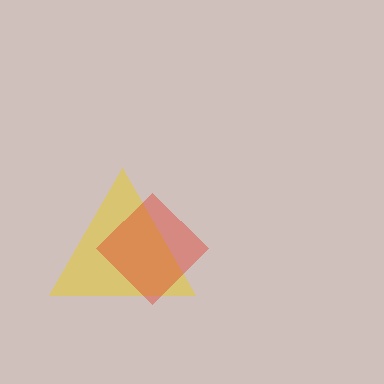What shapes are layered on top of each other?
The layered shapes are: a yellow triangle, a red diamond.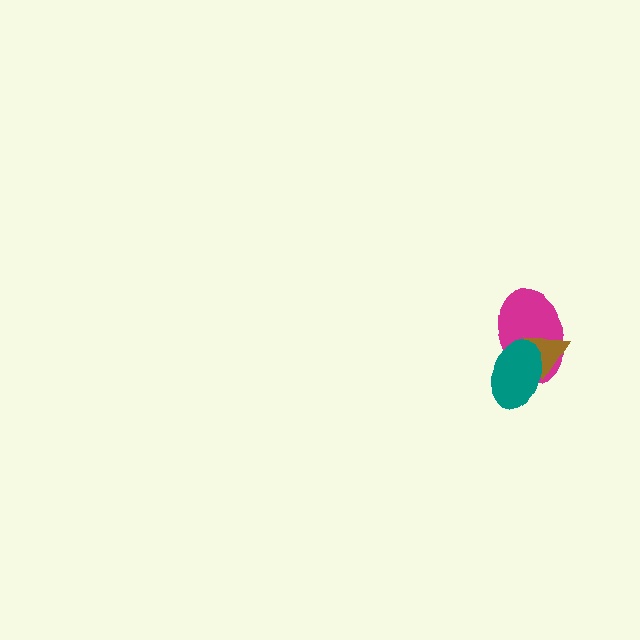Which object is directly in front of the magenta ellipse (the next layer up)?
The brown triangle is directly in front of the magenta ellipse.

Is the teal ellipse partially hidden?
No, no other shape covers it.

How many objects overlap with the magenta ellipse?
2 objects overlap with the magenta ellipse.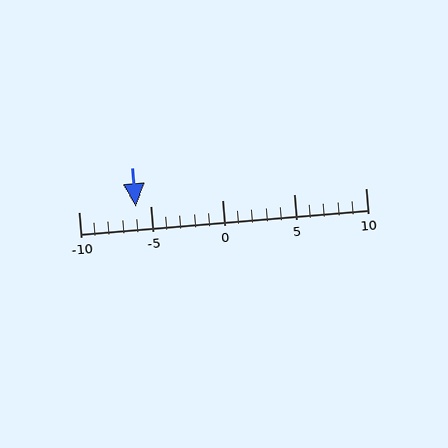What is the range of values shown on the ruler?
The ruler shows values from -10 to 10.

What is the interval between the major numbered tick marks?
The major tick marks are spaced 5 units apart.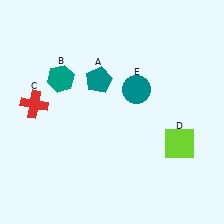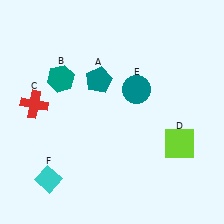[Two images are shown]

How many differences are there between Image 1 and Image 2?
There is 1 difference between the two images.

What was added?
A cyan diamond (F) was added in Image 2.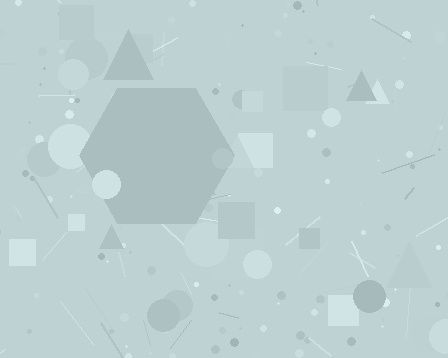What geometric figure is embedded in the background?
A hexagon is embedded in the background.